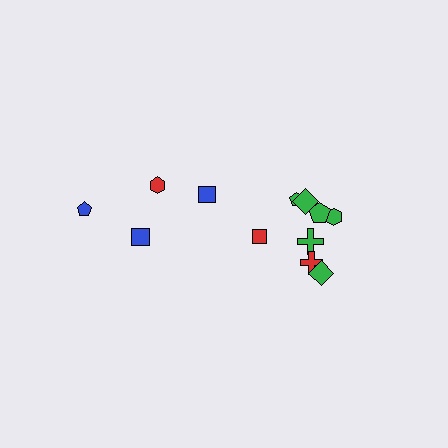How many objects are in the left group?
There are 4 objects.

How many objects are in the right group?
There are 8 objects.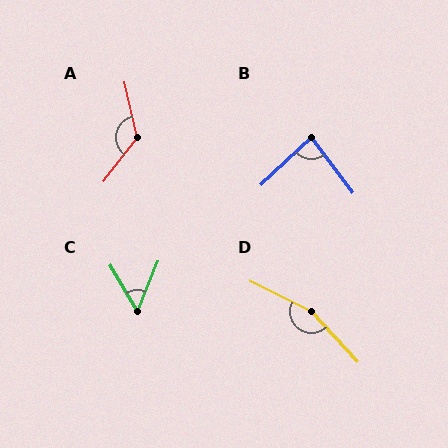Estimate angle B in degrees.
Approximately 84 degrees.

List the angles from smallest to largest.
C (53°), B (84°), A (130°), D (159°).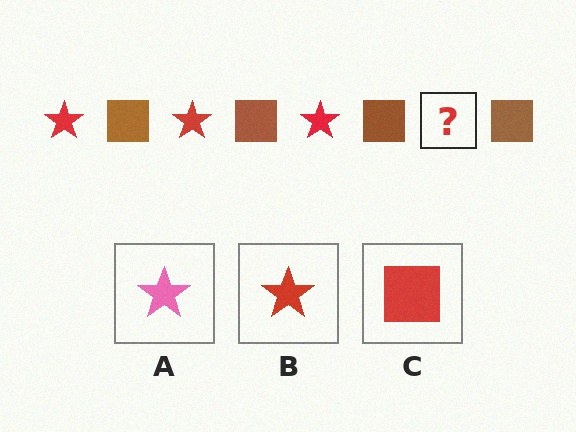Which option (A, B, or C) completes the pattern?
B.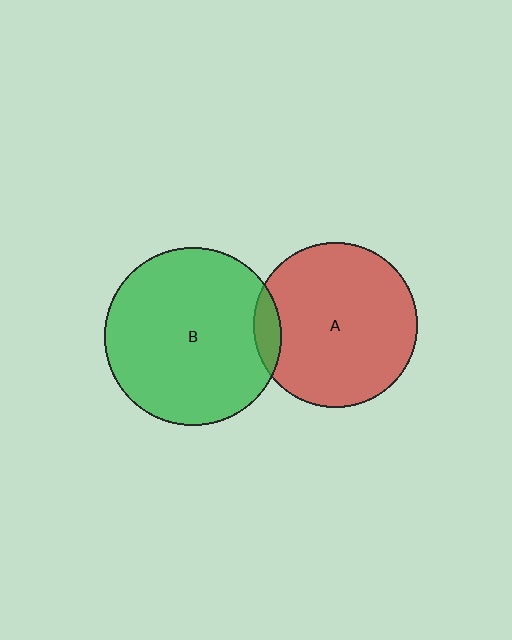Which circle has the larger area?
Circle B (green).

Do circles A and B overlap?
Yes.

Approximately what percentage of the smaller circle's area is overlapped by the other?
Approximately 10%.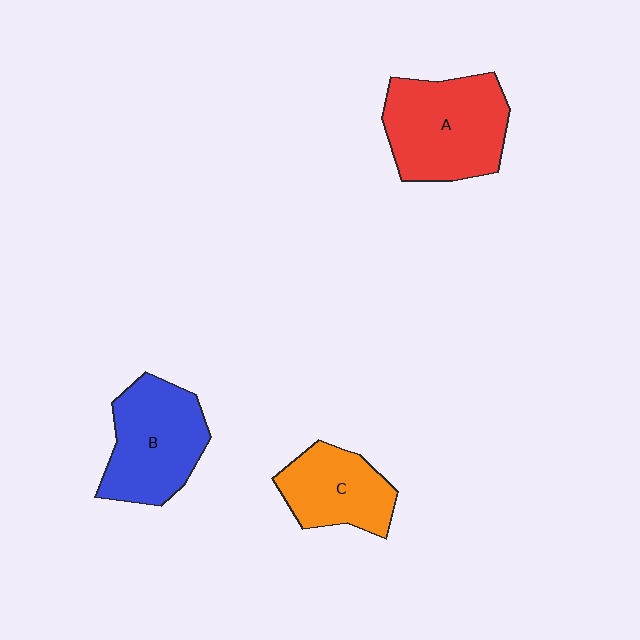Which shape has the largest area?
Shape A (red).